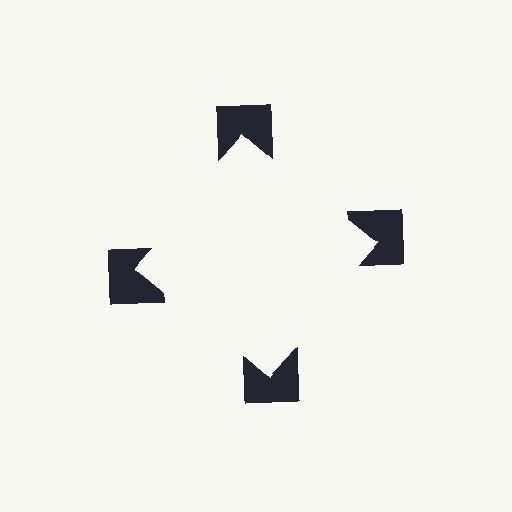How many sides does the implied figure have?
4 sides.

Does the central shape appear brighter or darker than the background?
It typically appears slightly brighter than the background, even though no actual brightness change is drawn.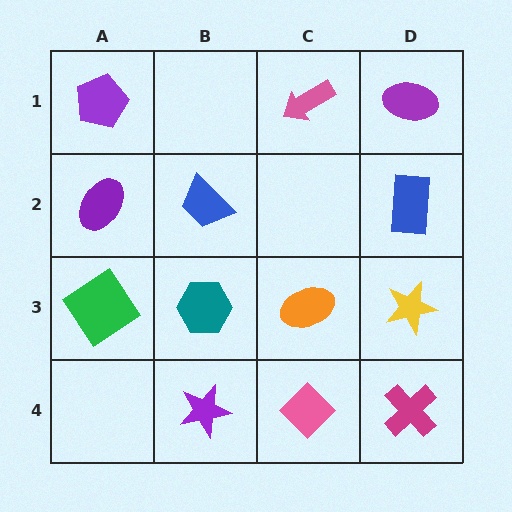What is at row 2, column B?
A blue trapezoid.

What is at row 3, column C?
An orange ellipse.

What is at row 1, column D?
A purple ellipse.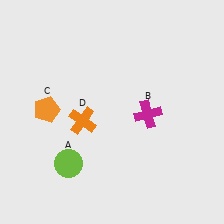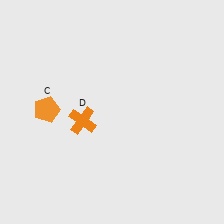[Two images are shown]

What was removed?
The magenta cross (B), the lime circle (A) were removed in Image 2.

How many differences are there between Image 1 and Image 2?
There are 2 differences between the two images.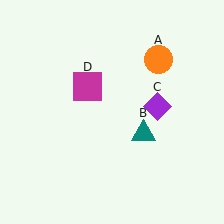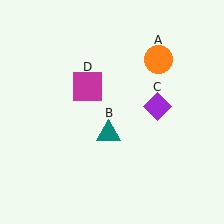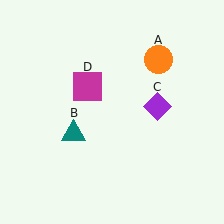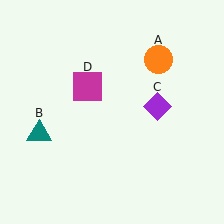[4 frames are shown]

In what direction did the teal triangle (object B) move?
The teal triangle (object B) moved left.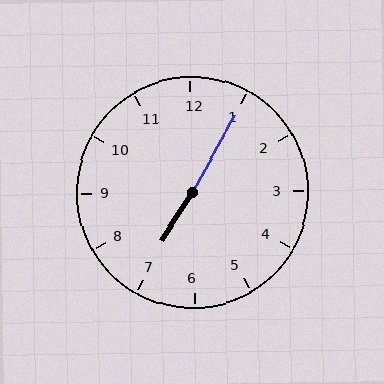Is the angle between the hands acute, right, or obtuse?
It is obtuse.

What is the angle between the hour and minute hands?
Approximately 178 degrees.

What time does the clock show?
7:05.